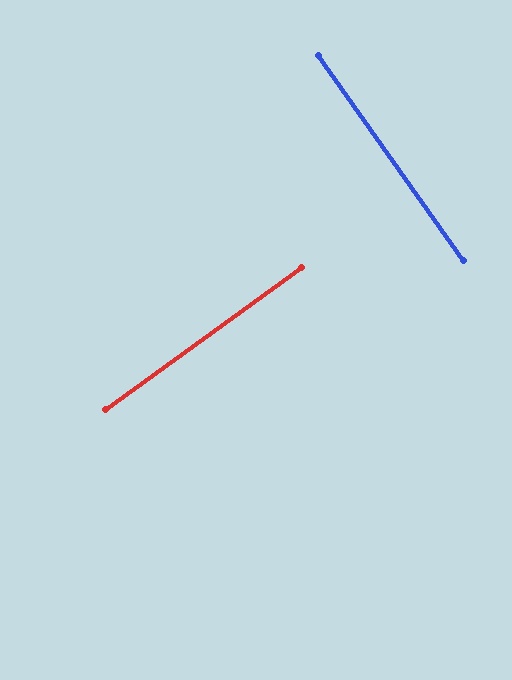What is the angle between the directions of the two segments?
Approximately 89 degrees.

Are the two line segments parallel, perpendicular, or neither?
Perpendicular — they meet at approximately 89°.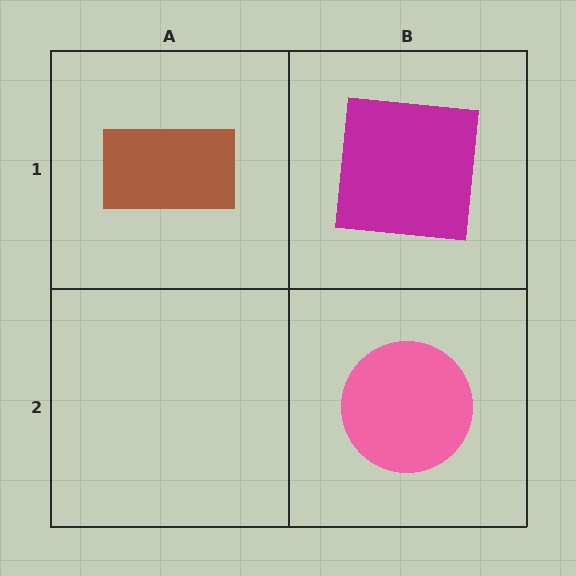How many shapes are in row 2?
1 shape.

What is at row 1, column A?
A brown rectangle.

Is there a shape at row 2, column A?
No, that cell is empty.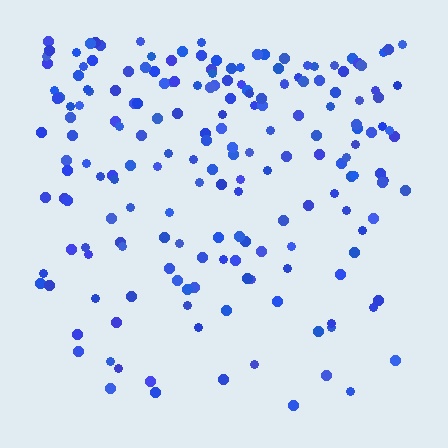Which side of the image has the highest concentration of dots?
The top.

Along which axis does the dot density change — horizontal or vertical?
Vertical.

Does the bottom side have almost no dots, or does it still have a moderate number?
Still a moderate number, just noticeably fewer than the top.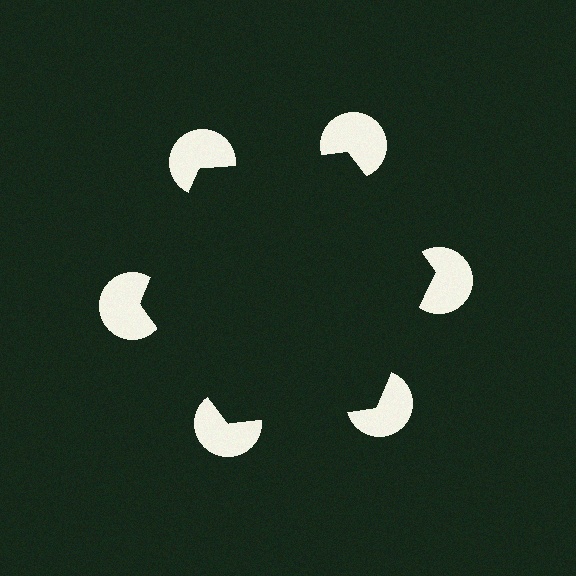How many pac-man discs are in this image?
There are 6 — one at each vertex of the illusory hexagon.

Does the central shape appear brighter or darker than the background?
It typically appears slightly darker than the background, even though no actual brightness change is drawn.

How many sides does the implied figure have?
6 sides.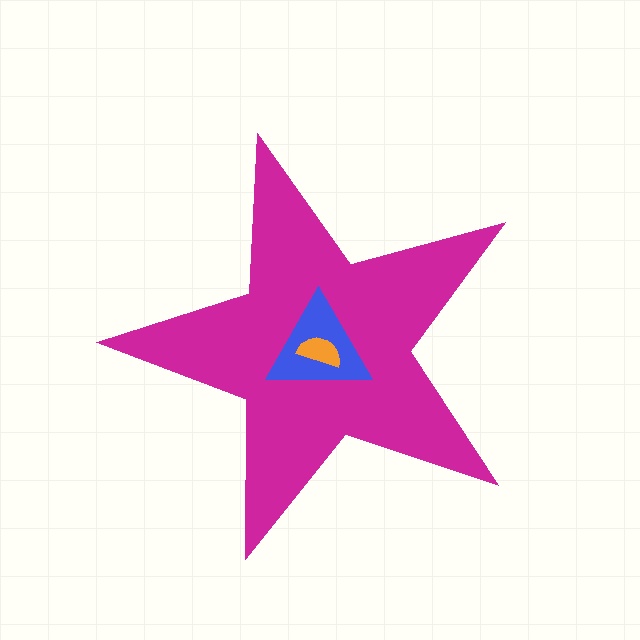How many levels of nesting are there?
3.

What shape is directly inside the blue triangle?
The orange semicircle.